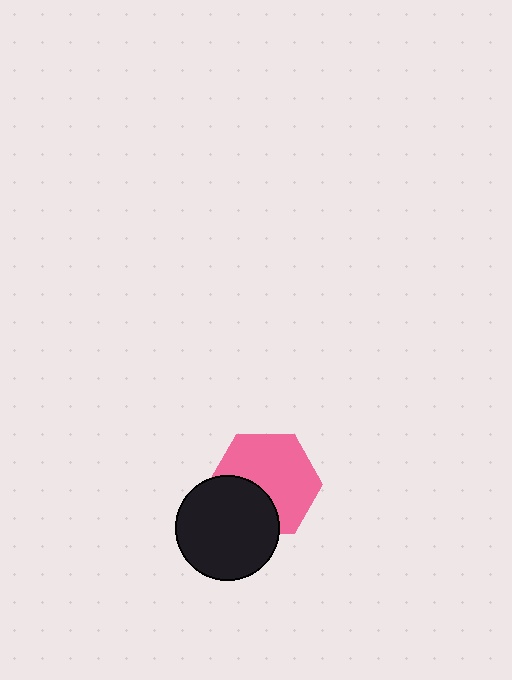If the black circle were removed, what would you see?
You would see the complete pink hexagon.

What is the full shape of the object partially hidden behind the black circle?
The partially hidden object is a pink hexagon.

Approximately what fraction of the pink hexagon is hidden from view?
Roughly 33% of the pink hexagon is hidden behind the black circle.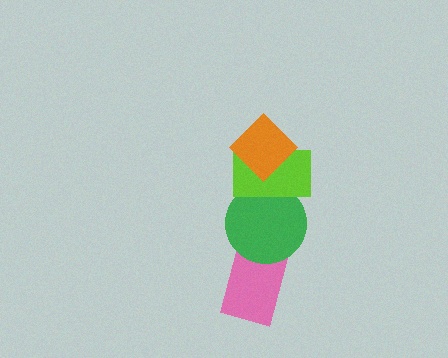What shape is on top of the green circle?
The lime rectangle is on top of the green circle.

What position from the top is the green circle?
The green circle is 3rd from the top.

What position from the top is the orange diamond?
The orange diamond is 1st from the top.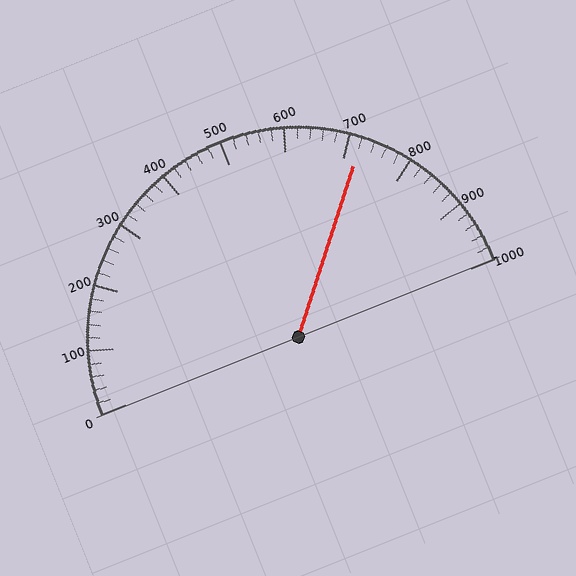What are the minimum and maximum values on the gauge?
The gauge ranges from 0 to 1000.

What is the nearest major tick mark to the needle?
The nearest major tick mark is 700.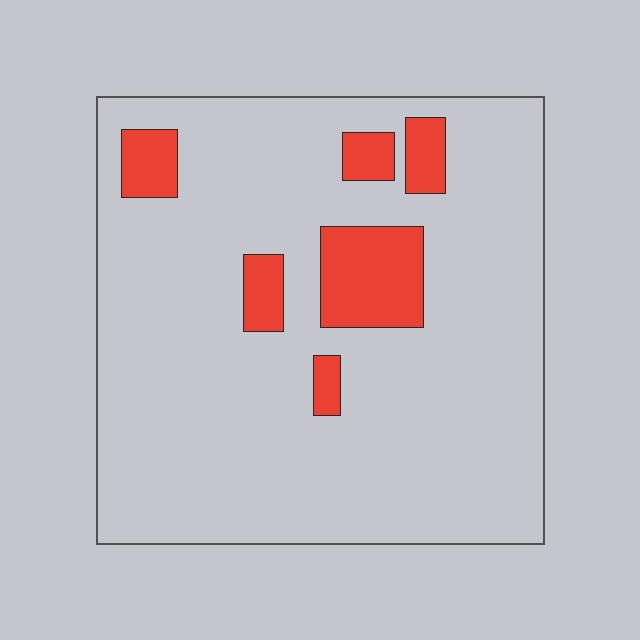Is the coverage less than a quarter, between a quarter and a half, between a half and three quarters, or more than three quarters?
Less than a quarter.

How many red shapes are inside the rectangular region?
6.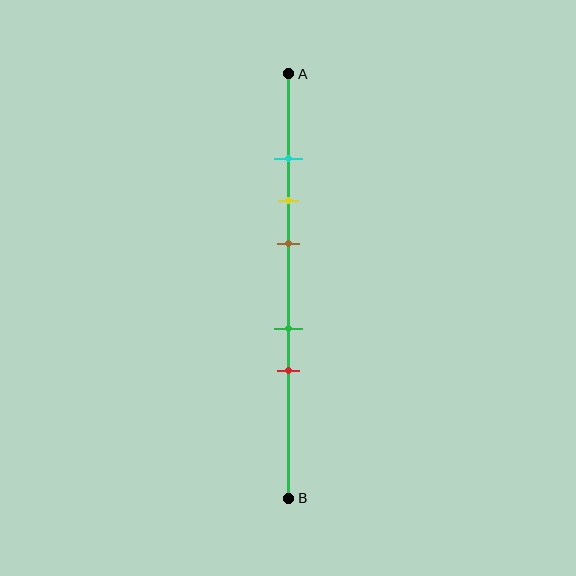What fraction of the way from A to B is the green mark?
The green mark is approximately 60% (0.6) of the way from A to B.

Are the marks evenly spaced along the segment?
No, the marks are not evenly spaced.